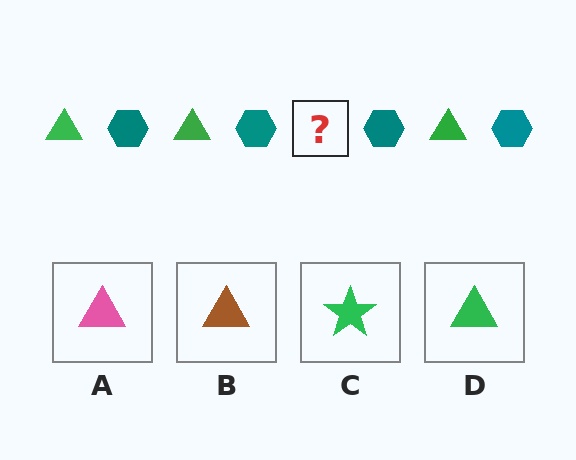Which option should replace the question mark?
Option D.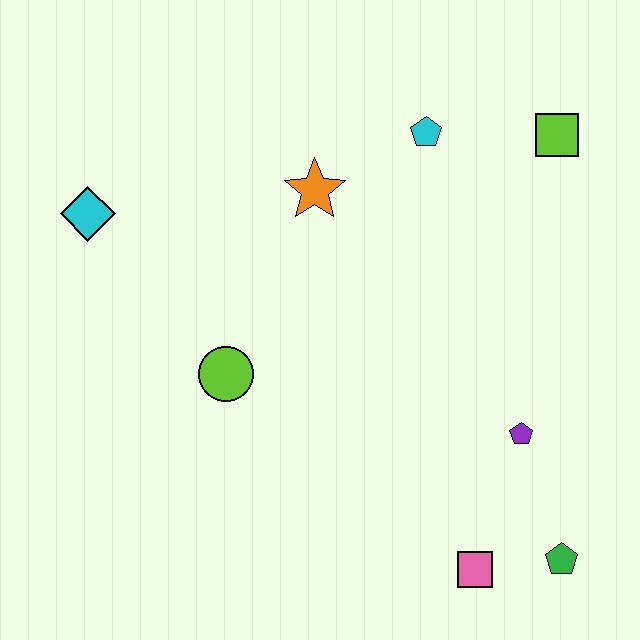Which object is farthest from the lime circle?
The lime square is farthest from the lime circle.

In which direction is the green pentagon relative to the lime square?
The green pentagon is below the lime square.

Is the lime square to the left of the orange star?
No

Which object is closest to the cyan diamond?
The lime circle is closest to the cyan diamond.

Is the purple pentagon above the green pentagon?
Yes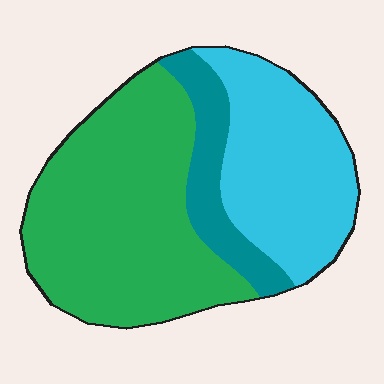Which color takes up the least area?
Teal, at roughly 15%.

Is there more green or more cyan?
Green.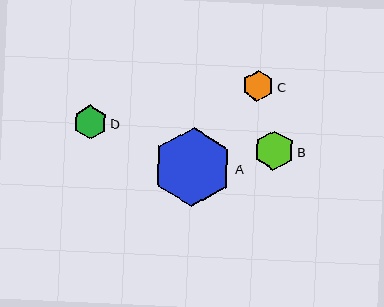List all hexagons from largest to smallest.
From largest to smallest: A, B, D, C.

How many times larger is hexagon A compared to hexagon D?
Hexagon A is approximately 2.4 times the size of hexagon D.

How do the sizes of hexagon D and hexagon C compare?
Hexagon D and hexagon C are approximately the same size.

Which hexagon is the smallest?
Hexagon C is the smallest with a size of approximately 31 pixels.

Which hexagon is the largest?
Hexagon A is the largest with a size of approximately 80 pixels.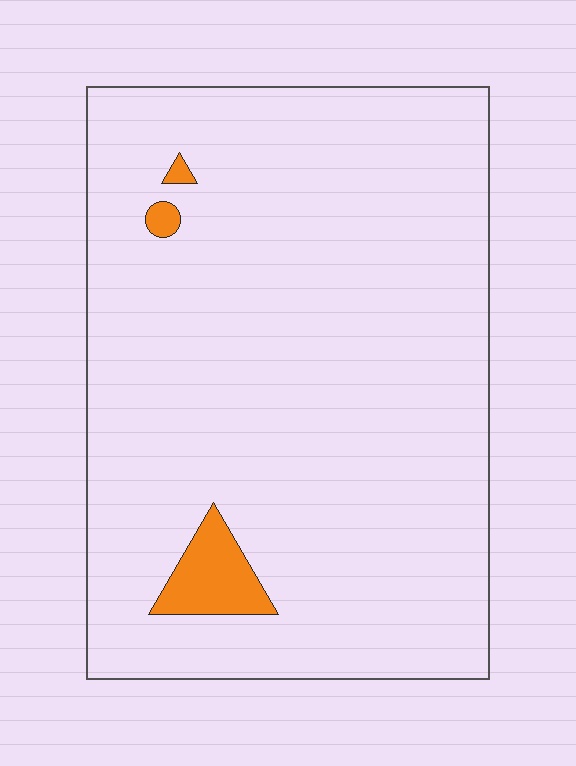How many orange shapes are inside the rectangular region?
3.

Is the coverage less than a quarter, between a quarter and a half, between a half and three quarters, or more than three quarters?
Less than a quarter.